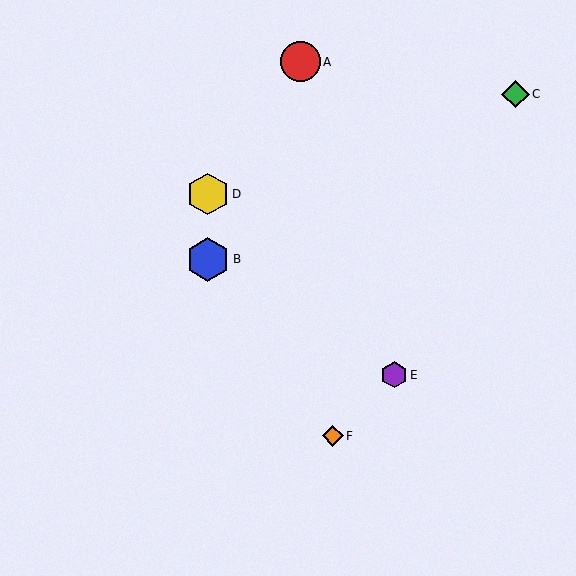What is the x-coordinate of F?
Object F is at x≈333.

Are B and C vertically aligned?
No, B is at x≈208 and C is at x≈515.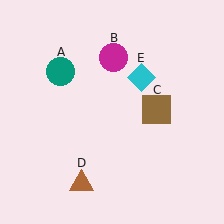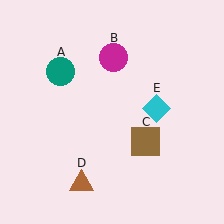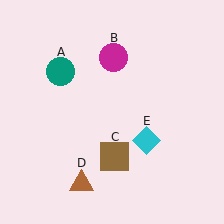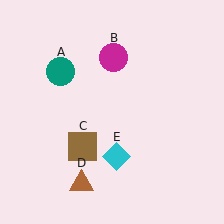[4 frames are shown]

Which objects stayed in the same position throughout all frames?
Teal circle (object A) and magenta circle (object B) and brown triangle (object D) remained stationary.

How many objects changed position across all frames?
2 objects changed position: brown square (object C), cyan diamond (object E).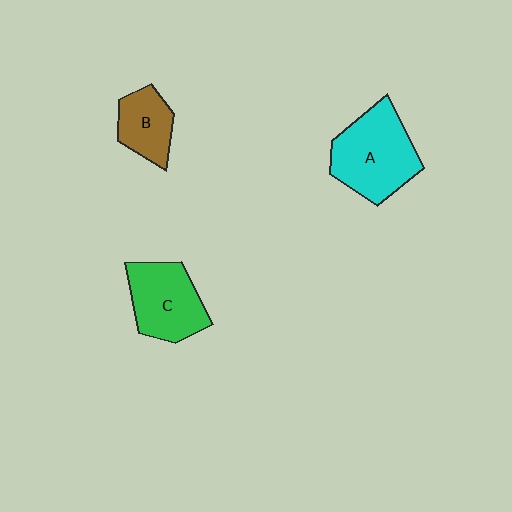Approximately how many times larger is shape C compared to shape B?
Approximately 1.5 times.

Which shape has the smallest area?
Shape B (brown).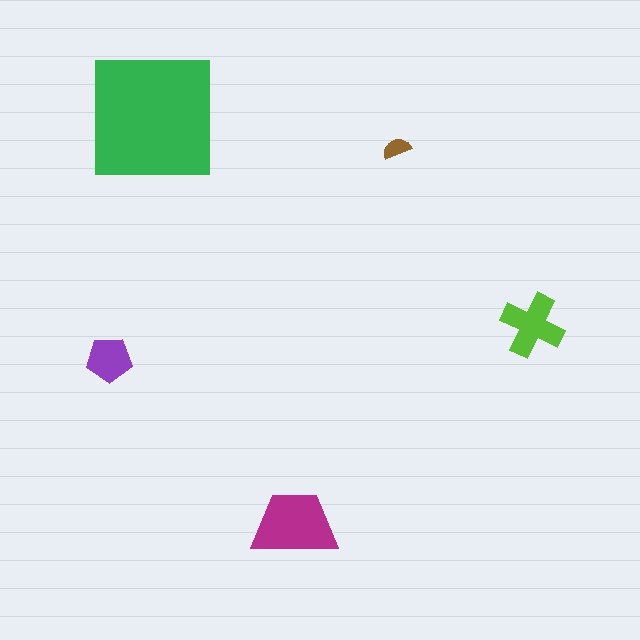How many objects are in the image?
There are 5 objects in the image.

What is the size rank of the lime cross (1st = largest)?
3rd.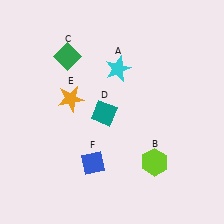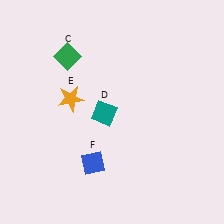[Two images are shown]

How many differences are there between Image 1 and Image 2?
There are 2 differences between the two images.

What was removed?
The lime hexagon (B), the cyan star (A) were removed in Image 2.